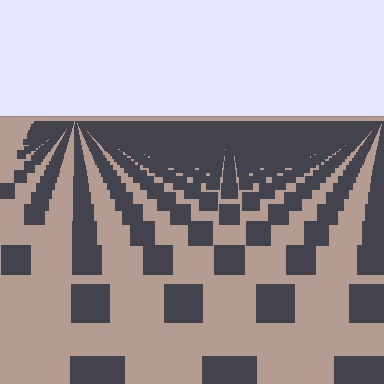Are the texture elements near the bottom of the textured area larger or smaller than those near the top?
Larger. Near the bottom, elements are closer to the viewer and appear at a bigger on-screen size.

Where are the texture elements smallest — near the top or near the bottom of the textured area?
Near the top.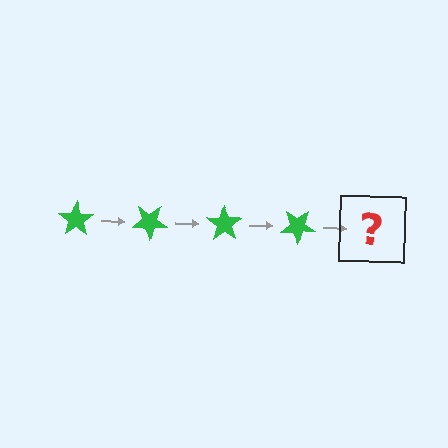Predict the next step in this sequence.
The next step is a green star rotated 140 degrees.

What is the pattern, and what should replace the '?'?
The pattern is that the star rotates 35 degrees each step. The '?' should be a green star rotated 140 degrees.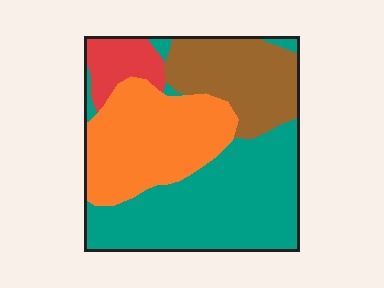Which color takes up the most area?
Teal, at roughly 40%.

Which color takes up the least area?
Red, at roughly 10%.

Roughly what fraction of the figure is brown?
Brown covers 21% of the figure.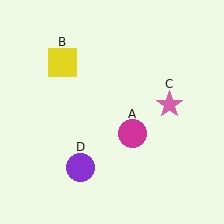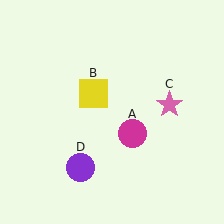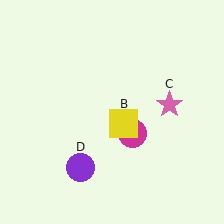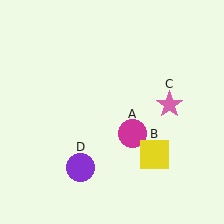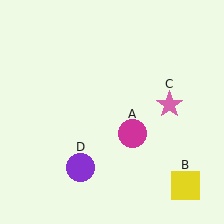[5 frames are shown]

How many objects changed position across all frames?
1 object changed position: yellow square (object B).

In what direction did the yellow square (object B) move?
The yellow square (object B) moved down and to the right.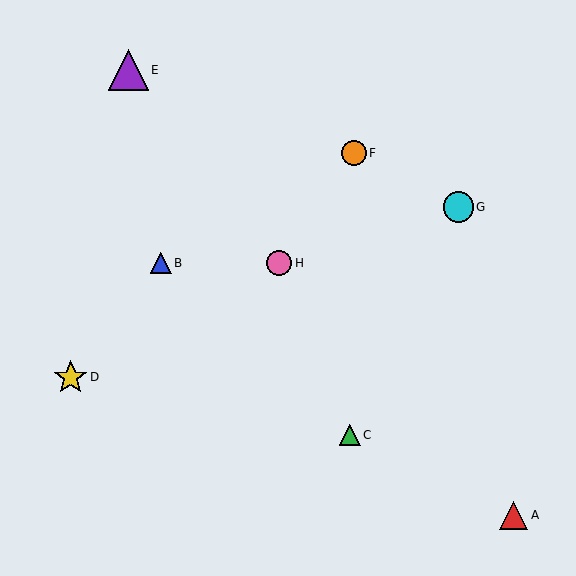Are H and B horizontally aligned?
Yes, both are at y≈263.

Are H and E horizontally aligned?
No, H is at y≈263 and E is at y≈70.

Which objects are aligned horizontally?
Objects B, H are aligned horizontally.